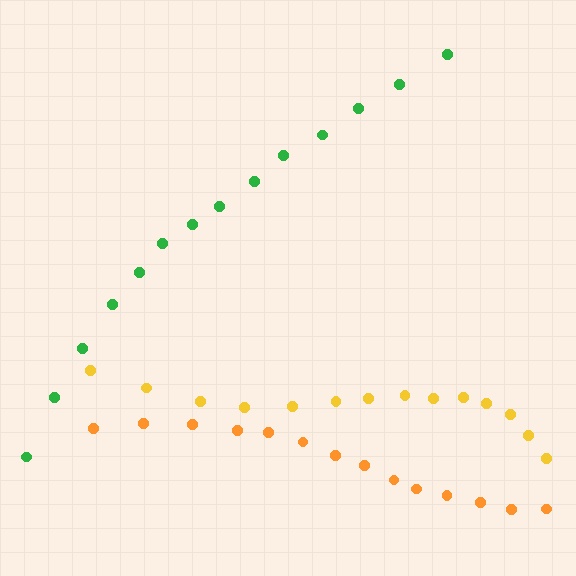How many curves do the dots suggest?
There are 3 distinct paths.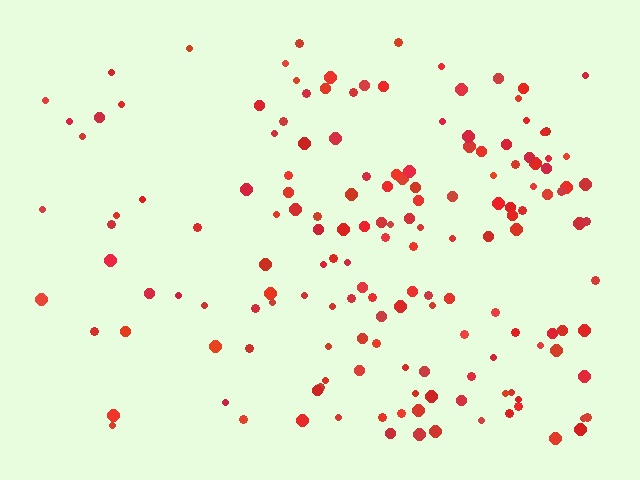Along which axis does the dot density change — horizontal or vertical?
Horizontal.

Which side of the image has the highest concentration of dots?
The right.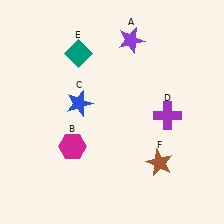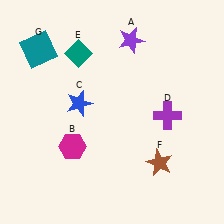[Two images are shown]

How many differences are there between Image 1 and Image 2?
There is 1 difference between the two images.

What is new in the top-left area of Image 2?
A teal square (G) was added in the top-left area of Image 2.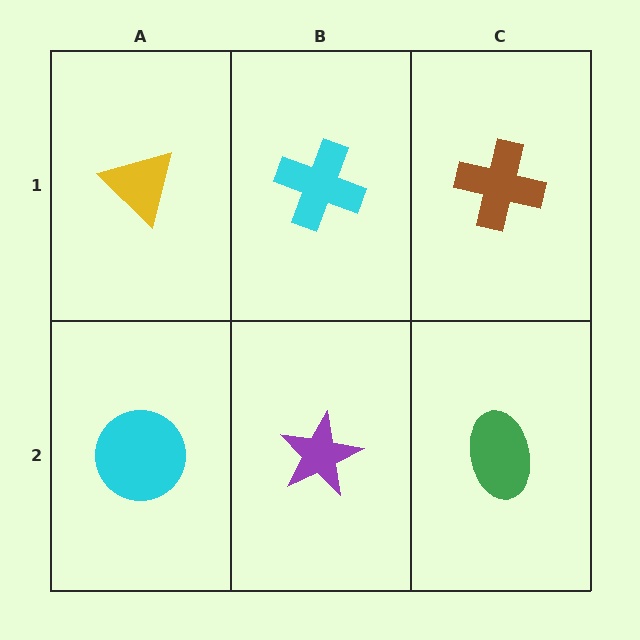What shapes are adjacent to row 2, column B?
A cyan cross (row 1, column B), a cyan circle (row 2, column A), a green ellipse (row 2, column C).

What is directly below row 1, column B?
A purple star.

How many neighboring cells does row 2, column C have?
2.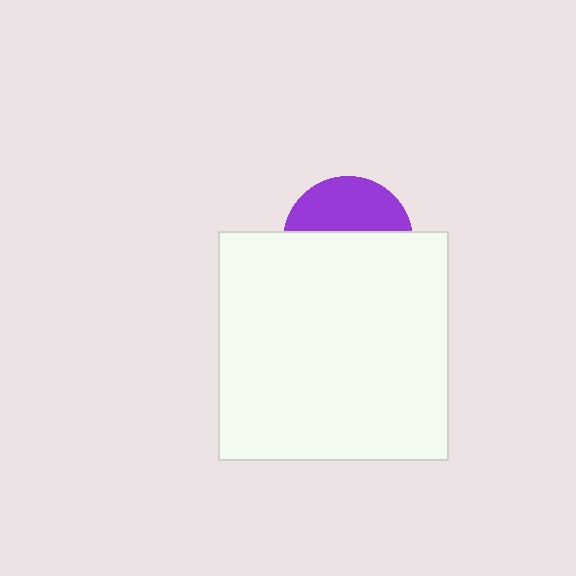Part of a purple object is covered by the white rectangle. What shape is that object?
It is a circle.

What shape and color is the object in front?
The object in front is a white rectangle.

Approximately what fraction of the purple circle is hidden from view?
Roughly 59% of the purple circle is hidden behind the white rectangle.